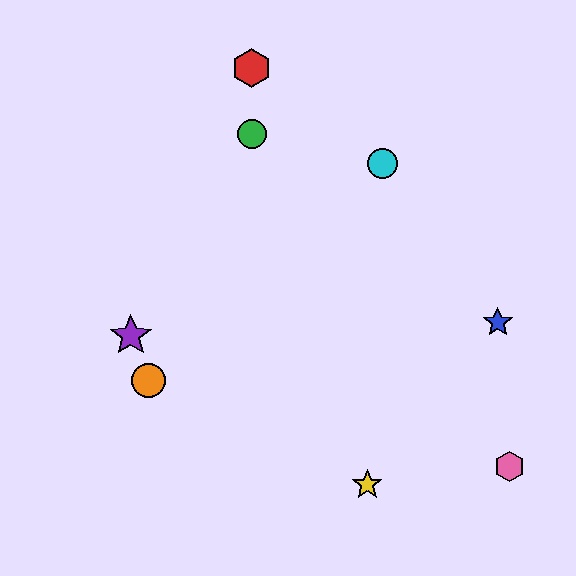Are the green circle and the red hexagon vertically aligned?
Yes, both are at x≈252.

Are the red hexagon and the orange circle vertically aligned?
No, the red hexagon is at x≈252 and the orange circle is at x≈149.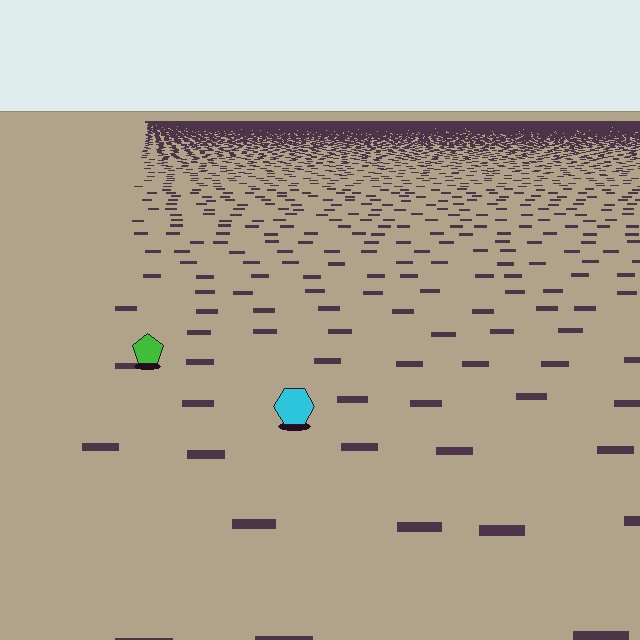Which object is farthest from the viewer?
The green pentagon is farthest from the viewer. It appears smaller and the ground texture around it is denser.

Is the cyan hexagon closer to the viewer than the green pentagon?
Yes. The cyan hexagon is closer — you can tell from the texture gradient: the ground texture is coarser near it.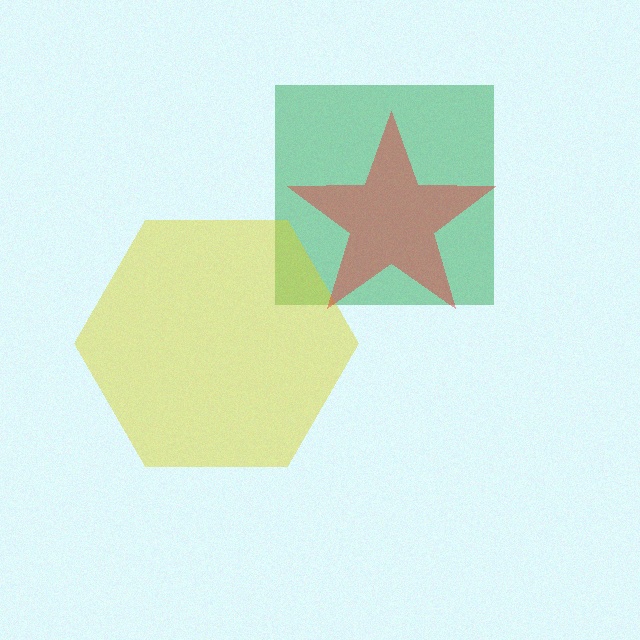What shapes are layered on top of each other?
The layered shapes are: a green square, a yellow hexagon, a red star.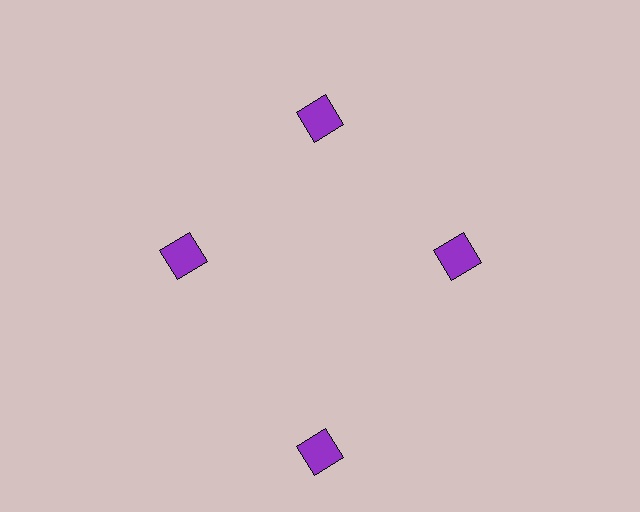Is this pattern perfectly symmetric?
No. The 4 purple diamonds are arranged in a ring, but one element near the 6 o'clock position is pushed outward from the center, breaking the 4-fold rotational symmetry.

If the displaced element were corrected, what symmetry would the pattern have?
It would have 4-fold rotational symmetry — the pattern would map onto itself every 90 degrees.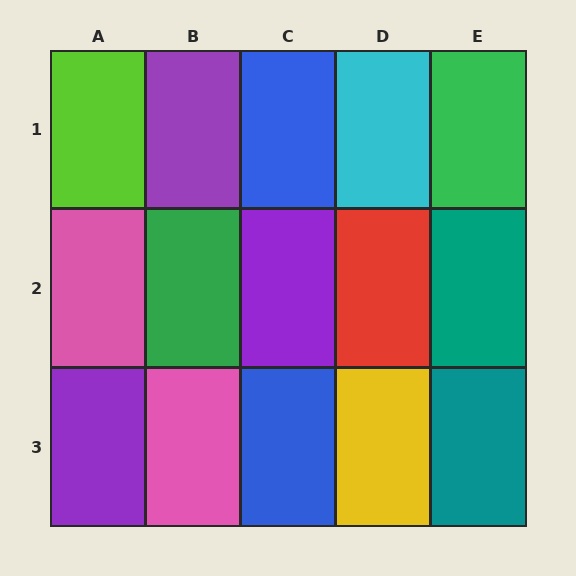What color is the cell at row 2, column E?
Teal.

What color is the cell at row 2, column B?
Green.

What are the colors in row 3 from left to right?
Purple, pink, blue, yellow, teal.